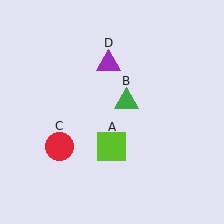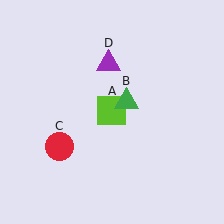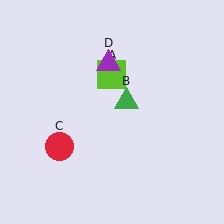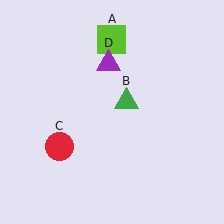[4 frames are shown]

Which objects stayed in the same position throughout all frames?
Green triangle (object B) and red circle (object C) and purple triangle (object D) remained stationary.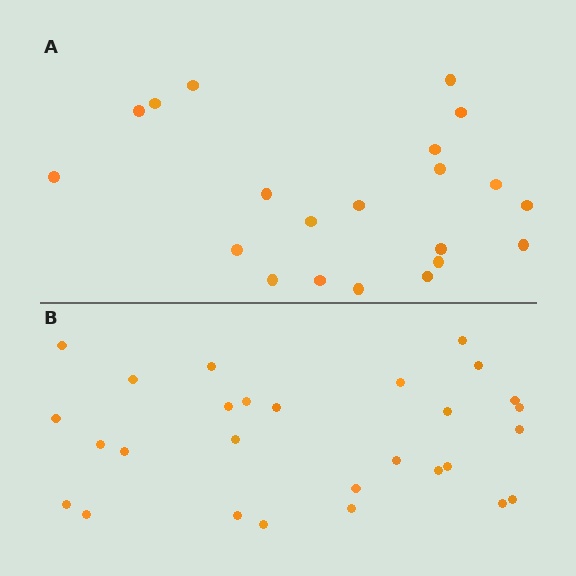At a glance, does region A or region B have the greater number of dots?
Region B (the bottom region) has more dots.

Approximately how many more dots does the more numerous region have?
Region B has roughly 8 or so more dots than region A.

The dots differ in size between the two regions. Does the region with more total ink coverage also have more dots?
No. Region A has more total ink coverage because its dots are larger, but region B actually contains more individual dots. Total area can be misleading — the number of items is what matters here.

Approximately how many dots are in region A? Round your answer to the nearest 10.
About 20 dots. (The exact count is 21, which rounds to 20.)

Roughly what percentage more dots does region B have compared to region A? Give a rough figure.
About 35% more.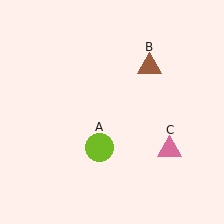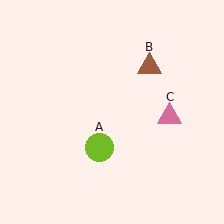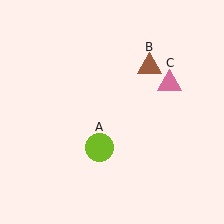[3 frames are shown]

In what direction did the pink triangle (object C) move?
The pink triangle (object C) moved up.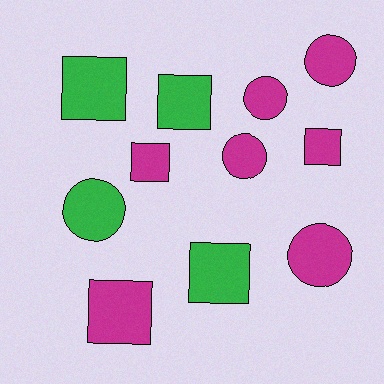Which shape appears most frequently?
Square, with 6 objects.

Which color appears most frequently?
Magenta, with 7 objects.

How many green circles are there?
There is 1 green circle.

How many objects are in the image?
There are 11 objects.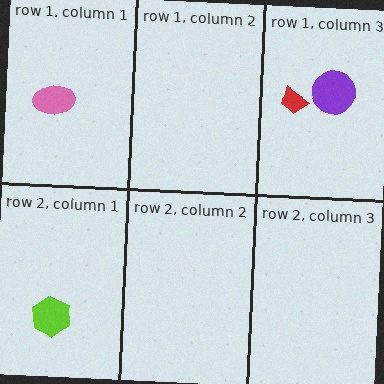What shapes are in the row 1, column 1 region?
The pink ellipse.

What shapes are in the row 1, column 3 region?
The red trapezoid, the purple circle.